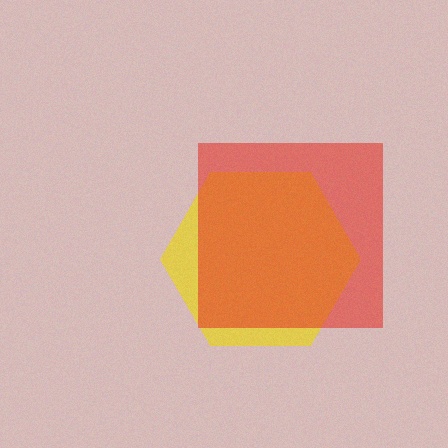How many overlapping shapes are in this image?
There are 2 overlapping shapes in the image.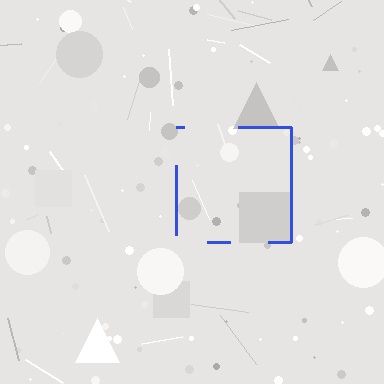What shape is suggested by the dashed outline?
The dashed outline suggests a square.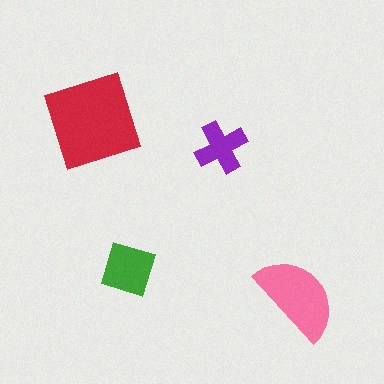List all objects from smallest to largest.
The purple cross, the green square, the pink semicircle, the red diamond.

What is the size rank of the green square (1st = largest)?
3rd.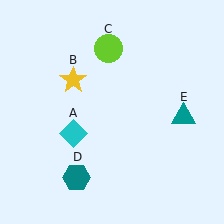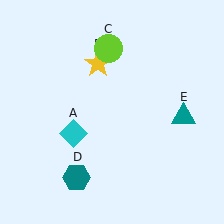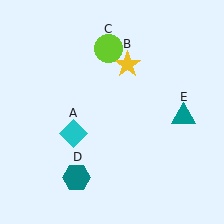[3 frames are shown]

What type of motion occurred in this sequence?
The yellow star (object B) rotated clockwise around the center of the scene.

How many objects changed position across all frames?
1 object changed position: yellow star (object B).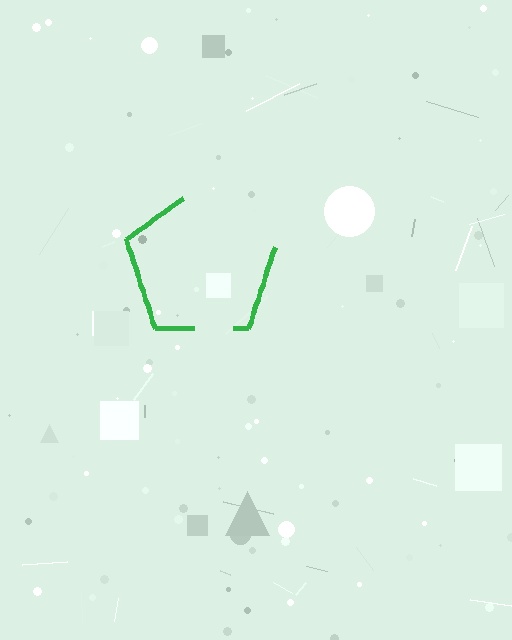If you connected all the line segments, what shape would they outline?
They would outline a pentagon.